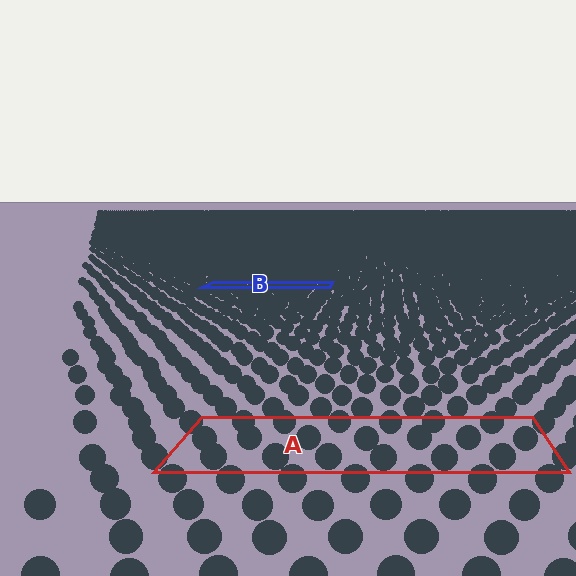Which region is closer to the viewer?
Region A is closer. The texture elements there are larger and more spread out.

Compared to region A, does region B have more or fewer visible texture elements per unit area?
Region B has more texture elements per unit area — they are packed more densely because it is farther away.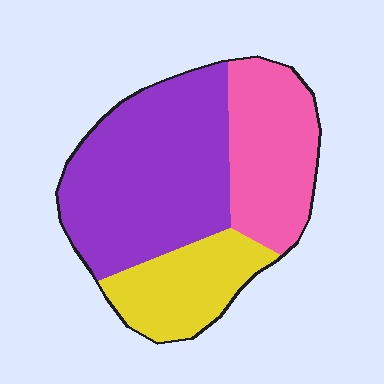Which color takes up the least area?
Yellow, at roughly 20%.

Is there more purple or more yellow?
Purple.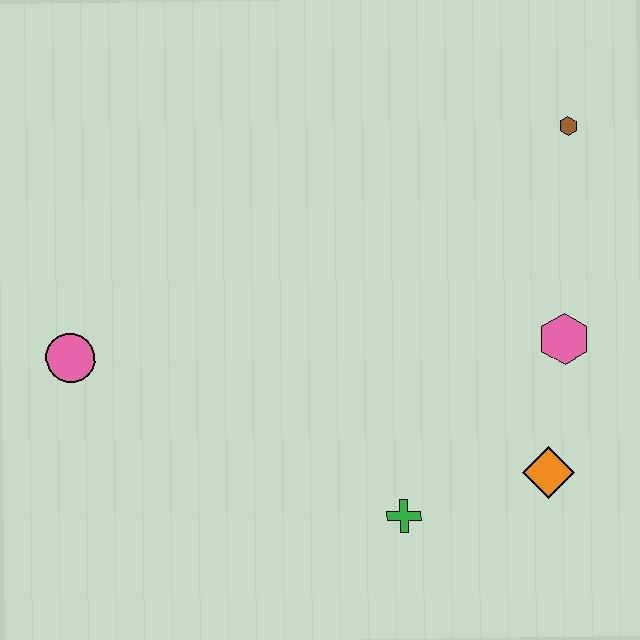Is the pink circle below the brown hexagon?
Yes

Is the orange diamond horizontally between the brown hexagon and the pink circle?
Yes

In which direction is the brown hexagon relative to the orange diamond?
The brown hexagon is above the orange diamond.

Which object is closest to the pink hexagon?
The orange diamond is closest to the pink hexagon.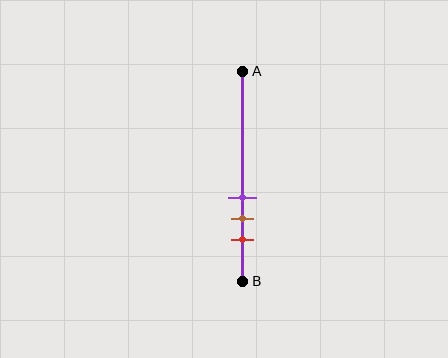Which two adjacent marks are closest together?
The purple and brown marks are the closest adjacent pair.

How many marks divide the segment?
There are 3 marks dividing the segment.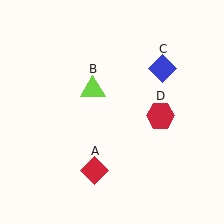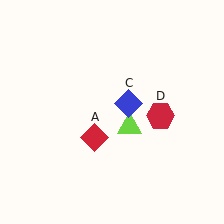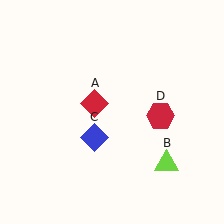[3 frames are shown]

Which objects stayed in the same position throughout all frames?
Red hexagon (object D) remained stationary.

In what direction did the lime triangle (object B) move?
The lime triangle (object B) moved down and to the right.